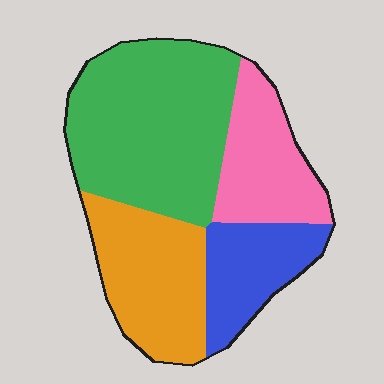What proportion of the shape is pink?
Pink takes up about one fifth (1/5) of the shape.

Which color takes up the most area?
Green, at roughly 40%.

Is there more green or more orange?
Green.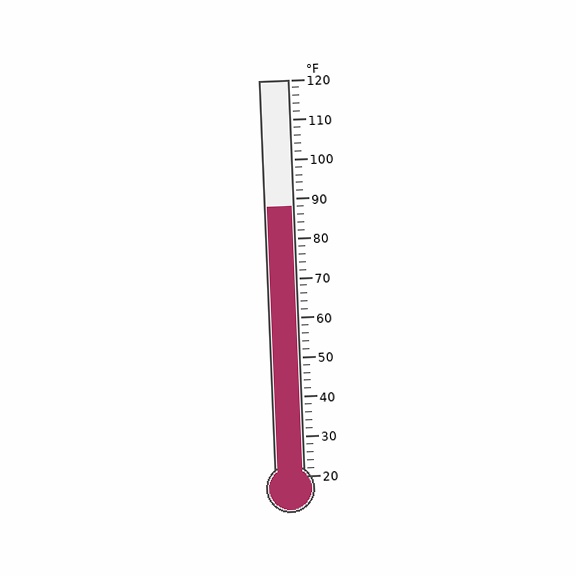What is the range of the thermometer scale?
The thermometer scale ranges from 20°F to 120°F.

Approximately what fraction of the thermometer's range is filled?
The thermometer is filled to approximately 70% of its range.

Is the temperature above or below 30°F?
The temperature is above 30°F.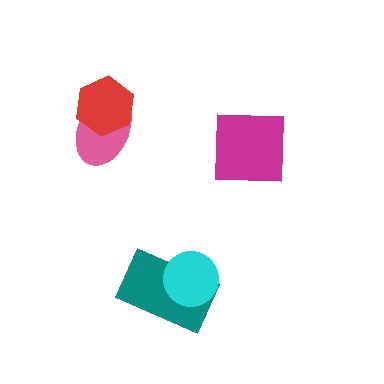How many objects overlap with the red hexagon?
1 object overlaps with the red hexagon.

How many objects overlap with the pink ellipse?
1 object overlaps with the pink ellipse.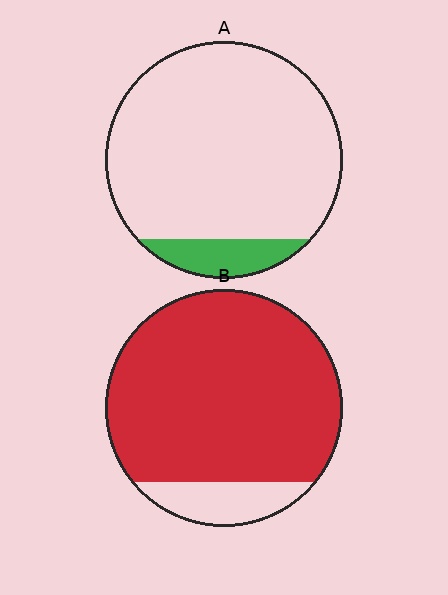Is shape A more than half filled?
No.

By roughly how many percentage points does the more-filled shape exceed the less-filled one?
By roughly 75 percentage points (B over A).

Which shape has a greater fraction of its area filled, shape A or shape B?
Shape B.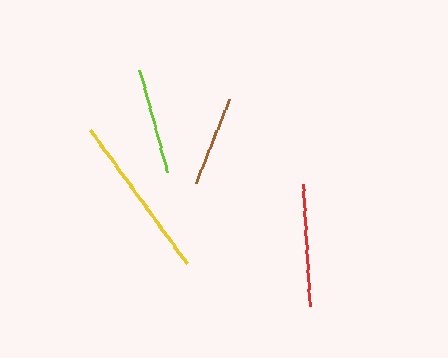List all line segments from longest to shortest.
From longest to shortest: yellow, red, lime, brown.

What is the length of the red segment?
The red segment is approximately 122 pixels long.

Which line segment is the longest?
The yellow line is the longest at approximately 164 pixels.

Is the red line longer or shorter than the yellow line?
The yellow line is longer than the red line.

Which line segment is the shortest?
The brown line is the shortest at approximately 90 pixels.